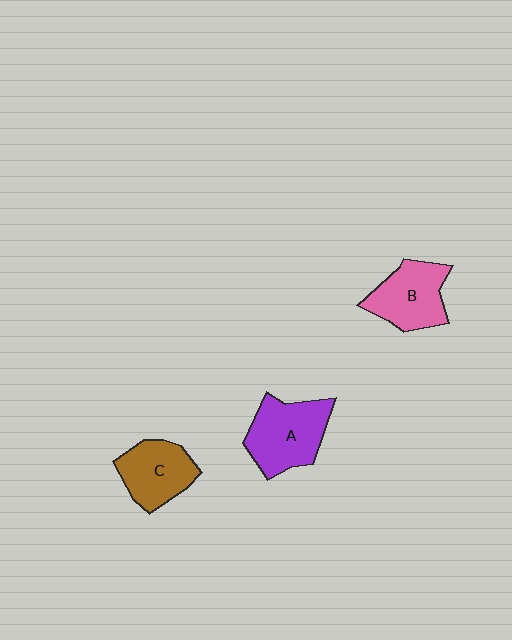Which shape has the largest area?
Shape A (purple).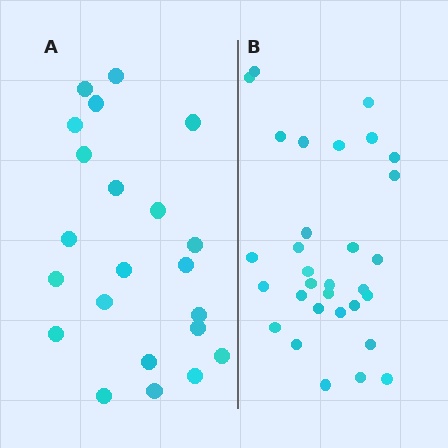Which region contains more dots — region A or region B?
Region B (the right region) has more dots.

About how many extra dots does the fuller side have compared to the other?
Region B has roughly 8 or so more dots than region A.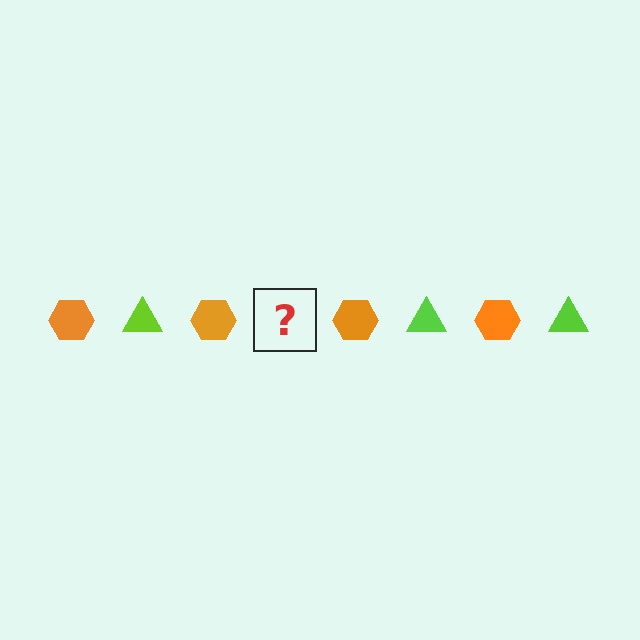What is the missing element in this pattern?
The missing element is a lime triangle.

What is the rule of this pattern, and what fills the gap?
The rule is that the pattern alternates between orange hexagon and lime triangle. The gap should be filled with a lime triangle.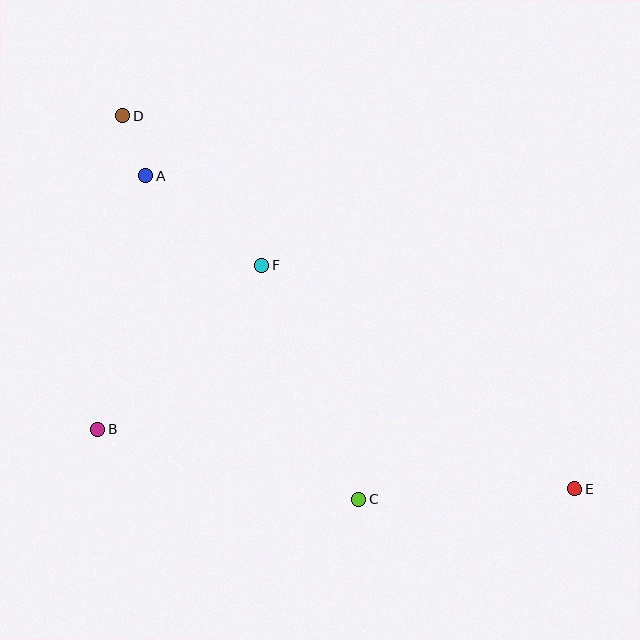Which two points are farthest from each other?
Points D and E are farthest from each other.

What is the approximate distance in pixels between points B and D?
The distance between B and D is approximately 315 pixels.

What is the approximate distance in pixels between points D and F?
The distance between D and F is approximately 204 pixels.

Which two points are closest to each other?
Points A and D are closest to each other.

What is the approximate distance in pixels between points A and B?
The distance between A and B is approximately 258 pixels.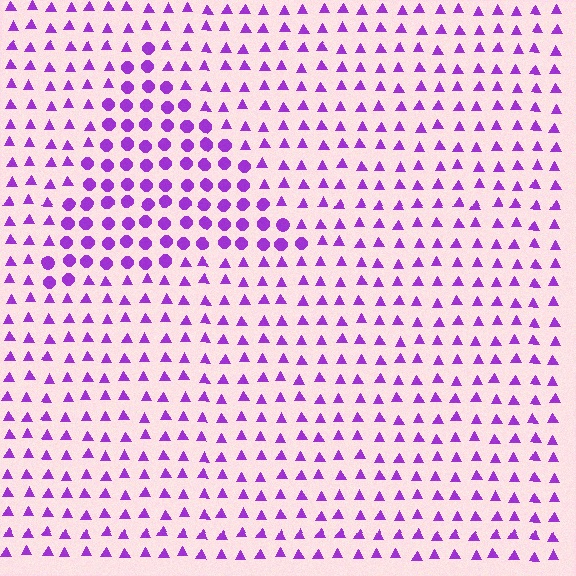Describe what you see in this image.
The image is filled with small purple elements arranged in a uniform grid. A triangle-shaped region contains circles, while the surrounding area contains triangles. The boundary is defined purely by the change in element shape.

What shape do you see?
I see a triangle.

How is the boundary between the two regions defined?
The boundary is defined by a change in element shape: circles inside vs. triangles outside. All elements share the same color and spacing.